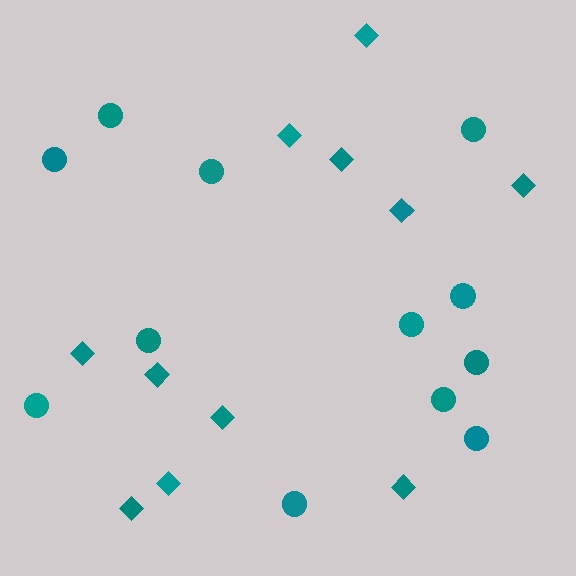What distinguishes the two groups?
There are 2 groups: one group of diamonds (11) and one group of circles (12).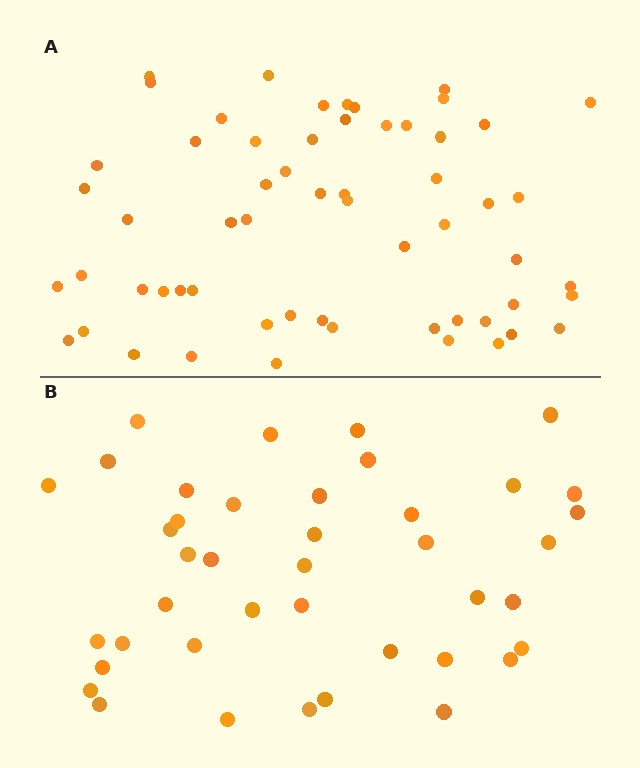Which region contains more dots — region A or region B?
Region A (the top region) has more dots.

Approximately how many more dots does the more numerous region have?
Region A has approximately 20 more dots than region B.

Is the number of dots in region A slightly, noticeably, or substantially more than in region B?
Region A has noticeably more, but not dramatically so. The ratio is roughly 1.4 to 1.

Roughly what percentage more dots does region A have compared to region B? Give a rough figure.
About 45% more.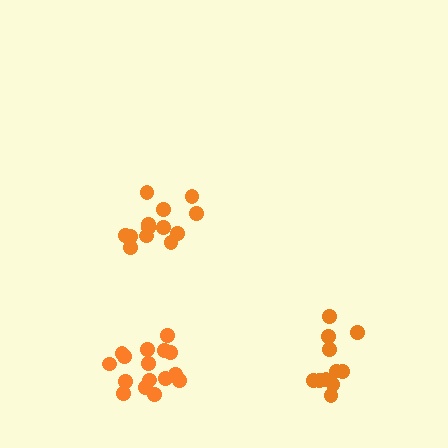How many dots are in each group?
Group 1: 11 dots, Group 2: 13 dots, Group 3: 16 dots (40 total).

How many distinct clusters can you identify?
There are 3 distinct clusters.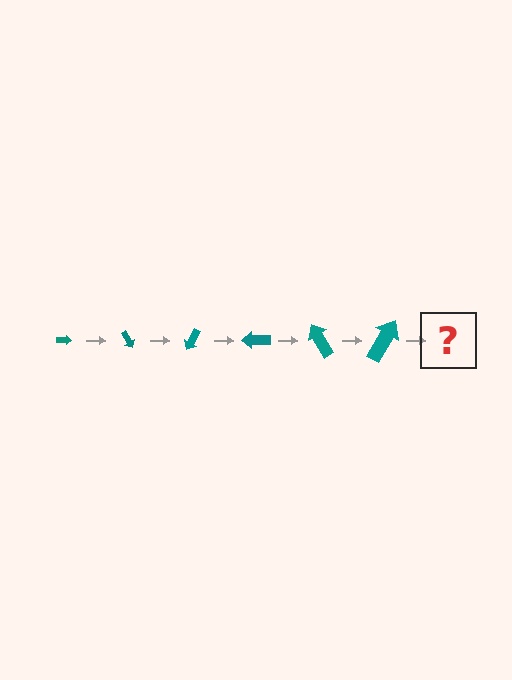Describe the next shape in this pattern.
It should be an arrow, larger than the previous one and rotated 360 degrees from the start.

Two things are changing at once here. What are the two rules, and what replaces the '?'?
The two rules are that the arrow grows larger each step and it rotates 60 degrees each step. The '?' should be an arrow, larger than the previous one and rotated 360 degrees from the start.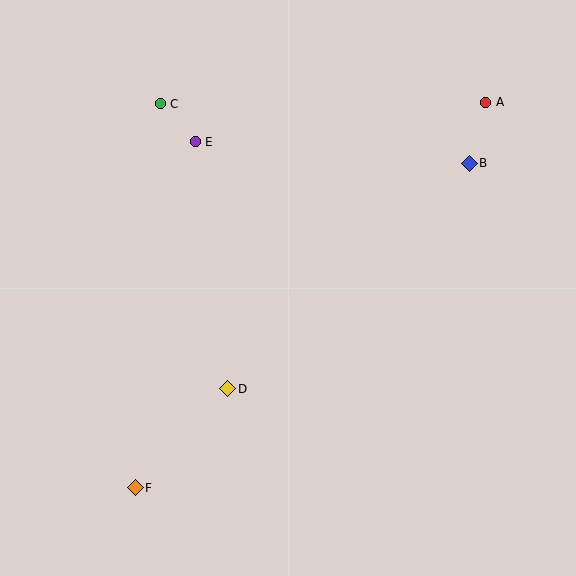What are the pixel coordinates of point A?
Point A is at (486, 102).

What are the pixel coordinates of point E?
Point E is at (195, 142).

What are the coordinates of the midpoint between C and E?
The midpoint between C and E is at (178, 123).